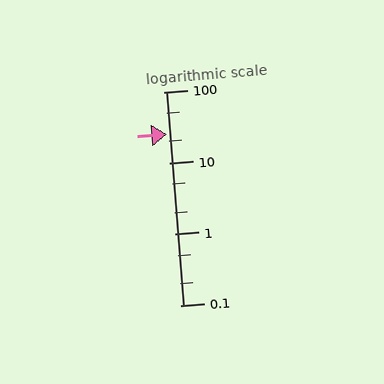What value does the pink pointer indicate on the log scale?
The pointer indicates approximately 25.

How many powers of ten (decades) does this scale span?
The scale spans 3 decades, from 0.1 to 100.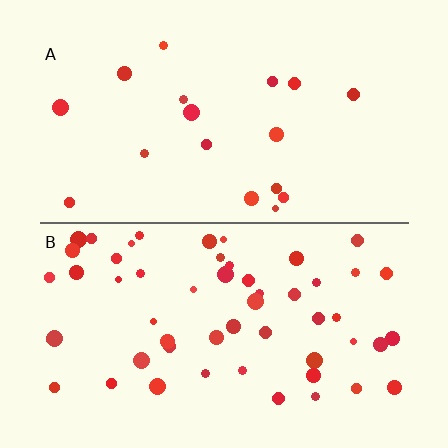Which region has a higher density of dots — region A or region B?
B (the bottom).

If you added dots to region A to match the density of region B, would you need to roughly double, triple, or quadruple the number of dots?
Approximately triple.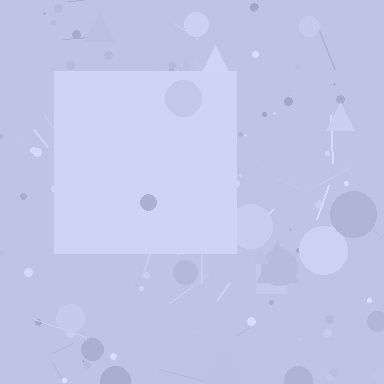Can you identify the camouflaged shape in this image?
The camouflaged shape is a square.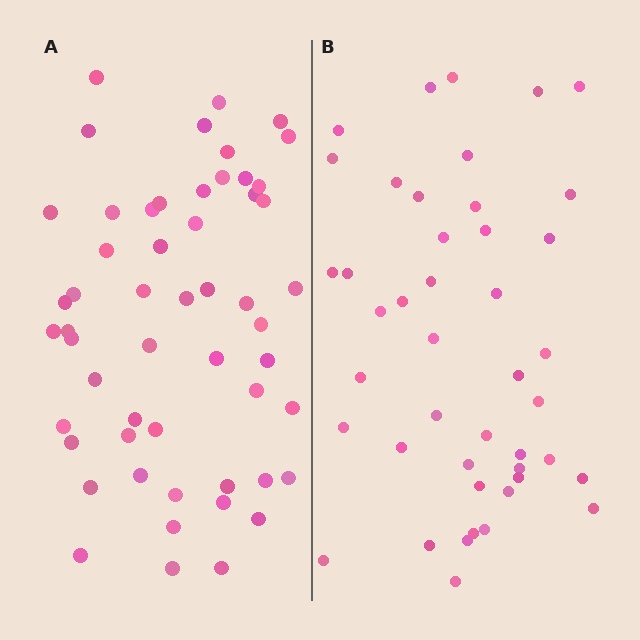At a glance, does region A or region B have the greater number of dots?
Region A (the left region) has more dots.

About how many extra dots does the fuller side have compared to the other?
Region A has roughly 10 or so more dots than region B.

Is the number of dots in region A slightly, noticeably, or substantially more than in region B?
Region A has only slightly more — the two regions are fairly close. The ratio is roughly 1.2 to 1.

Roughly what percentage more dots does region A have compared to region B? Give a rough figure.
About 25% more.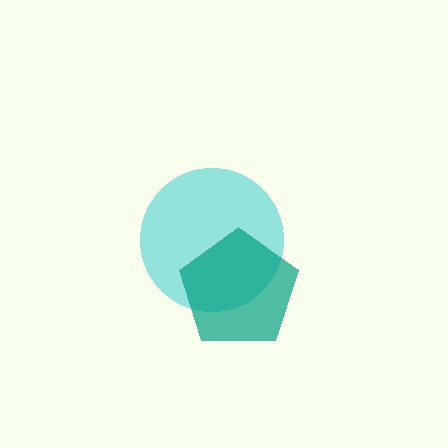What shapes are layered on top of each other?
The layered shapes are: a cyan circle, a teal pentagon.